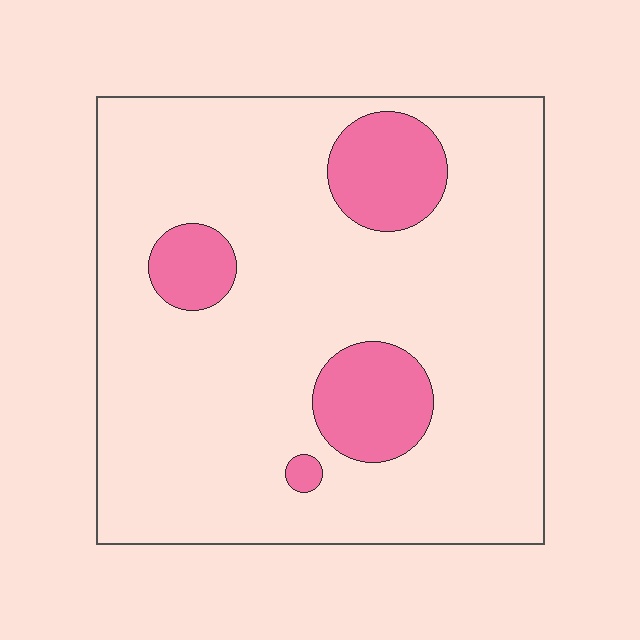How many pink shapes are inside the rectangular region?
4.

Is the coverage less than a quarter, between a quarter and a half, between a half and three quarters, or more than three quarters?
Less than a quarter.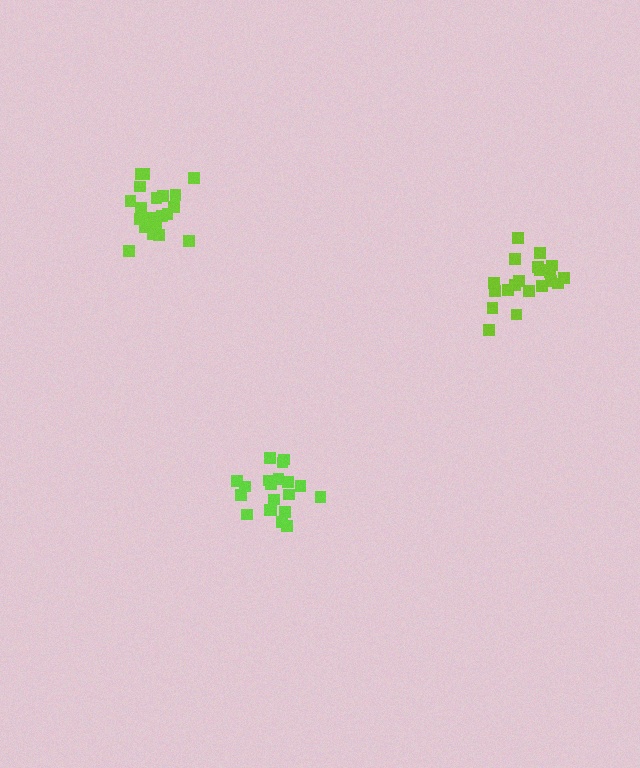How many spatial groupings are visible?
There are 3 spatial groupings.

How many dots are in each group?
Group 1: 20 dots, Group 2: 21 dots, Group 3: 21 dots (62 total).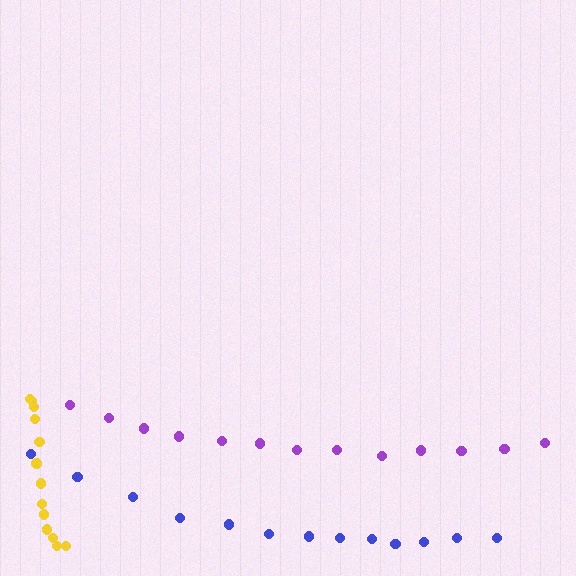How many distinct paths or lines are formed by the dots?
There are 3 distinct paths.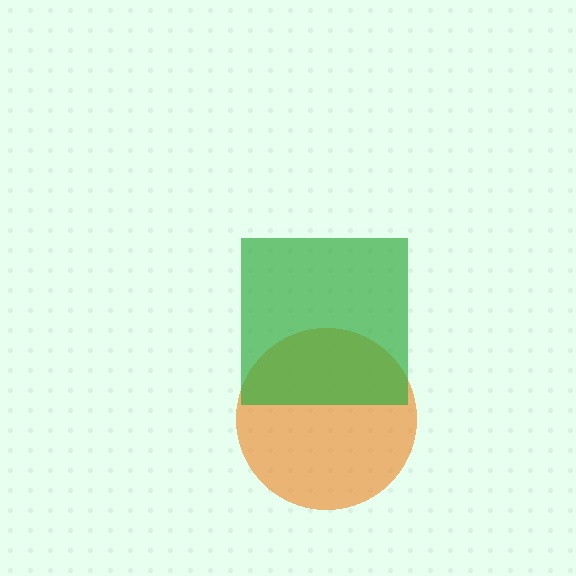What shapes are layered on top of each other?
The layered shapes are: an orange circle, a green square.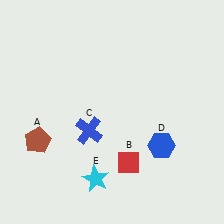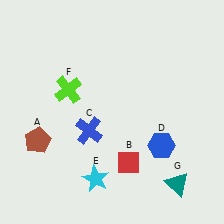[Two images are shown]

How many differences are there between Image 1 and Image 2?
There are 2 differences between the two images.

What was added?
A lime cross (F), a teal triangle (G) were added in Image 2.